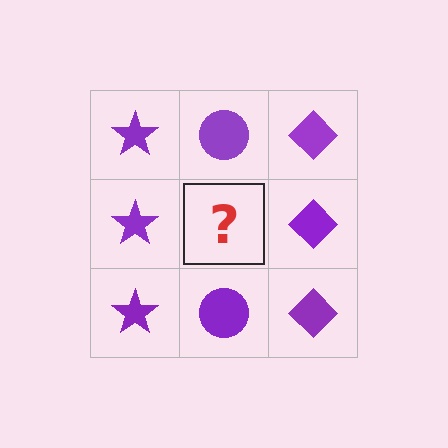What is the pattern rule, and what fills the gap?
The rule is that each column has a consistent shape. The gap should be filled with a purple circle.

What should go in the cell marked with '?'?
The missing cell should contain a purple circle.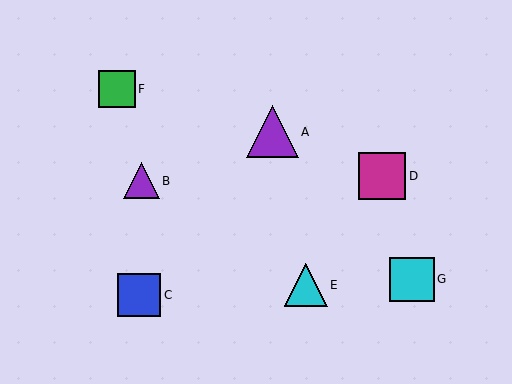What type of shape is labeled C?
Shape C is a blue square.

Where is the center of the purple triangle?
The center of the purple triangle is at (273, 132).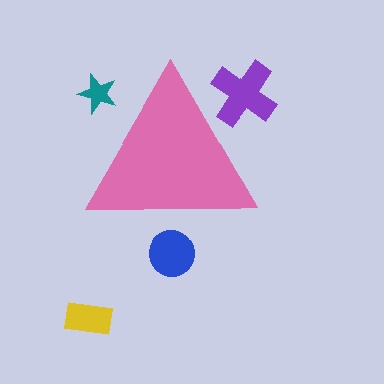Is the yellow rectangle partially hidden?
No, the yellow rectangle is fully visible.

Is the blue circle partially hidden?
Yes, the blue circle is partially hidden behind the pink triangle.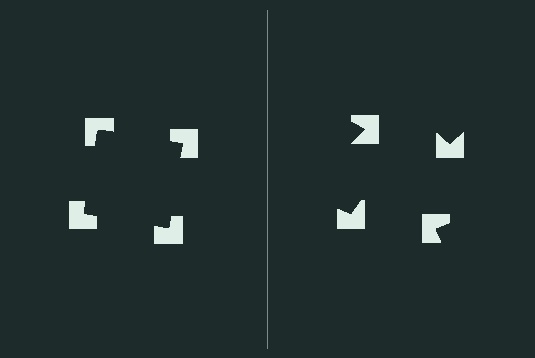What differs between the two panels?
The notched squares are positioned identically on both sides; only the wedge orientations differ. On the left they align to a square; on the right they are misaligned.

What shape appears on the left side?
An illusory square.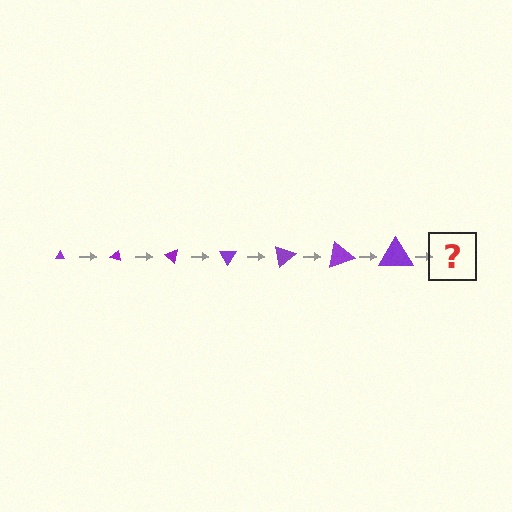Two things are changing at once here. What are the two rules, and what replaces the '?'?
The two rules are that the triangle grows larger each step and it rotates 20 degrees each step. The '?' should be a triangle, larger than the previous one and rotated 140 degrees from the start.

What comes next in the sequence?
The next element should be a triangle, larger than the previous one and rotated 140 degrees from the start.